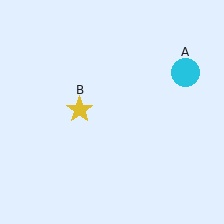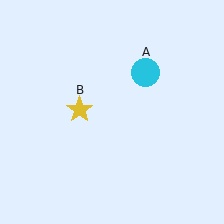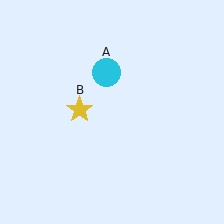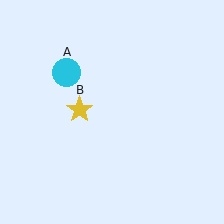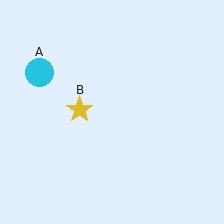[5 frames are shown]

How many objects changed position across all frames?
1 object changed position: cyan circle (object A).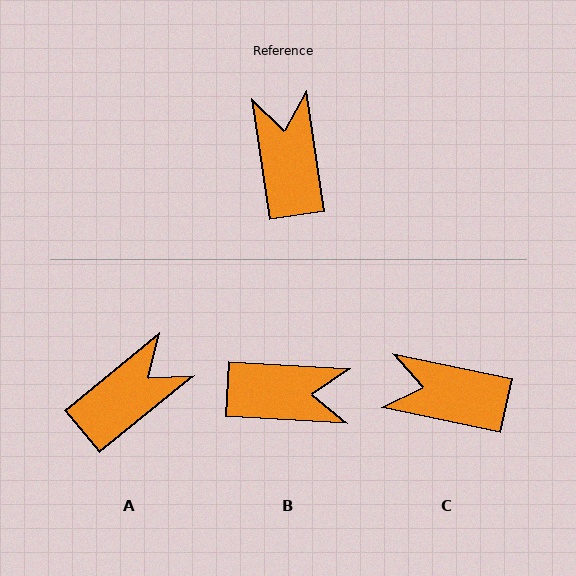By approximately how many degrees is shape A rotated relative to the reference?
Approximately 59 degrees clockwise.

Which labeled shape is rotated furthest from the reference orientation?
B, about 102 degrees away.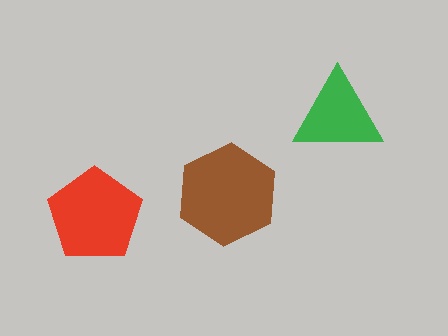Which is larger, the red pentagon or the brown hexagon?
The brown hexagon.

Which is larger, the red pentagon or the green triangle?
The red pentagon.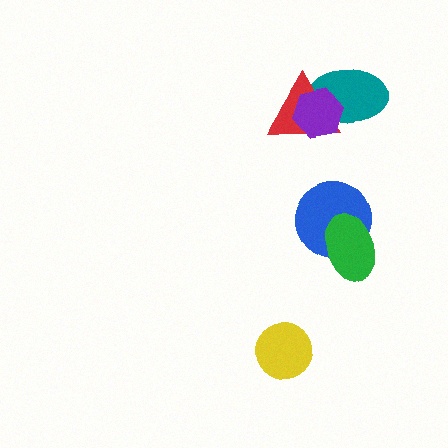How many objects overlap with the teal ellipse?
2 objects overlap with the teal ellipse.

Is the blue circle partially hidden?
Yes, it is partially covered by another shape.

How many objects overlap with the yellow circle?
0 objects overlap with the yellow circle.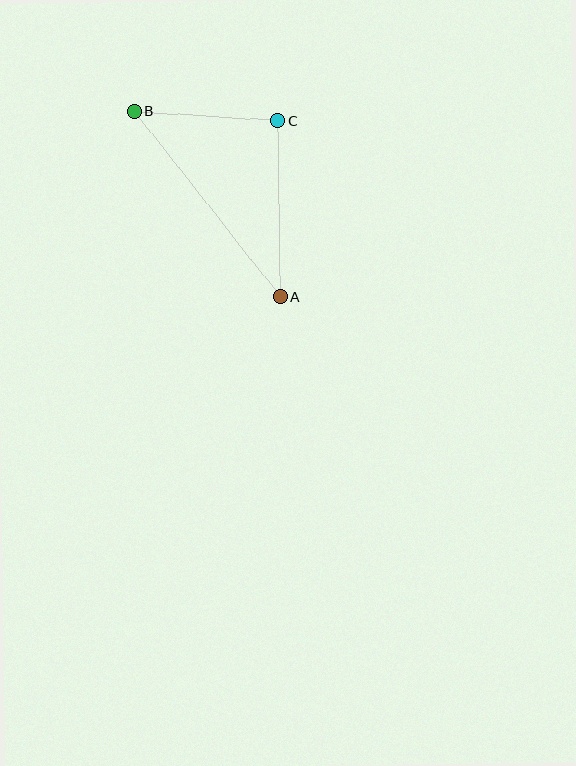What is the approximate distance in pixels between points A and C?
The distance between A and C is approximately 176 pixels.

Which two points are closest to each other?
Points B and C are closest to each other.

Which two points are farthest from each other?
Points A and B are farthest from each other.